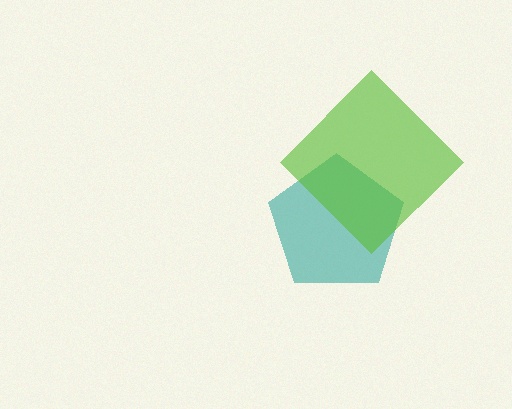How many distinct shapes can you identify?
There are 2 distinct shapes: a teal pentagon, a lime diamond.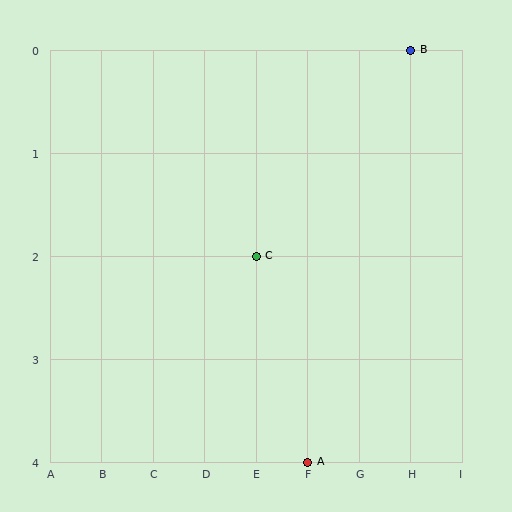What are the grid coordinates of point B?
Point B is at grid coordinates (H, 0).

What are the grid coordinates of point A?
Point A is at grid coordinates (F, 4).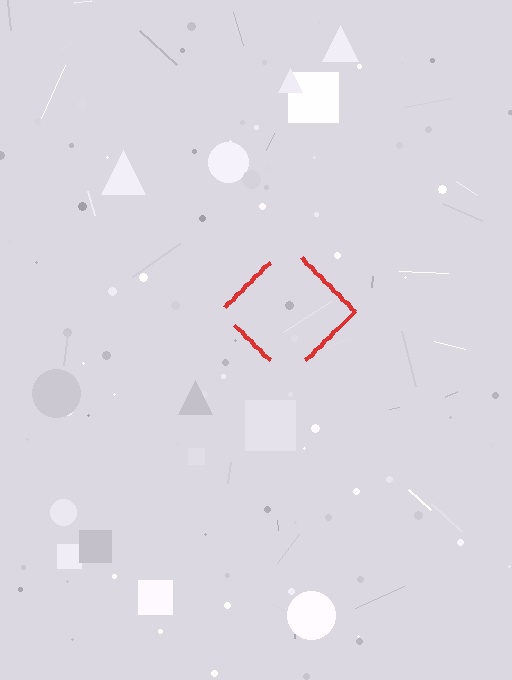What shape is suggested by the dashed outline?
The dashed outline suggests a diamond.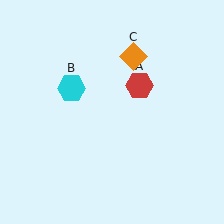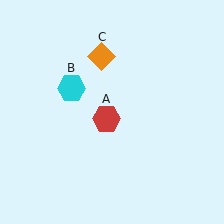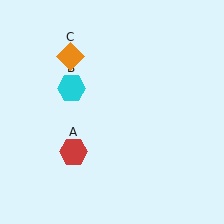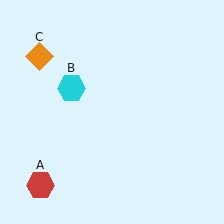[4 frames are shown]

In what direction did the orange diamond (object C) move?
The orange diamond (object C) moved left.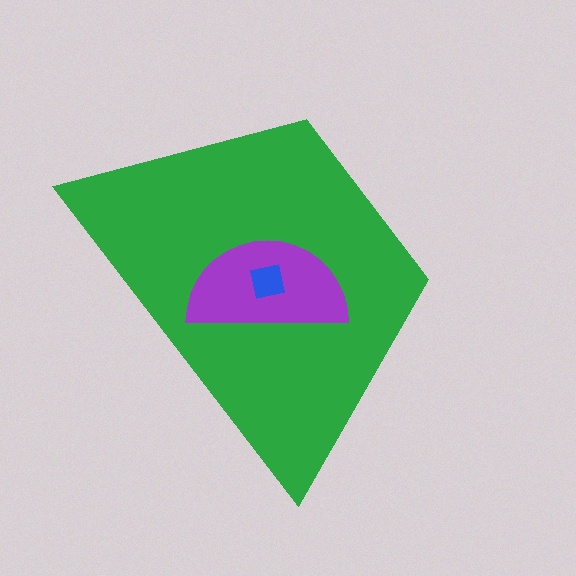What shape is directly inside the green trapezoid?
The purple semicircle.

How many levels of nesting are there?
3.